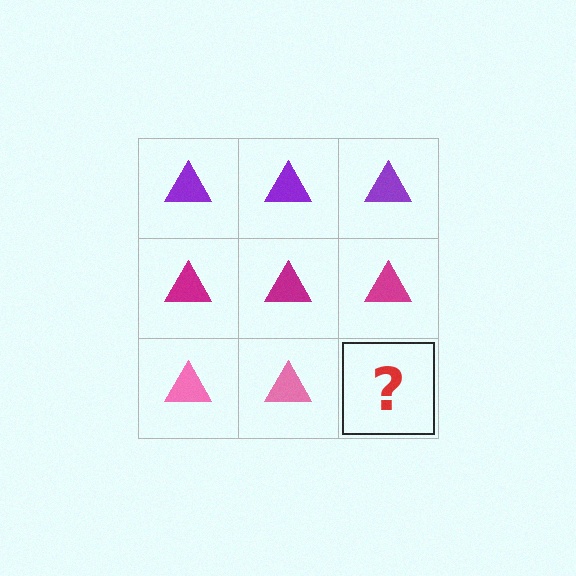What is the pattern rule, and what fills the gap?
The rule is that each row has a consistent color. The gap should be filled with a pink triangle.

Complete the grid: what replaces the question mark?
The question mark should be replaced with a pink triangle.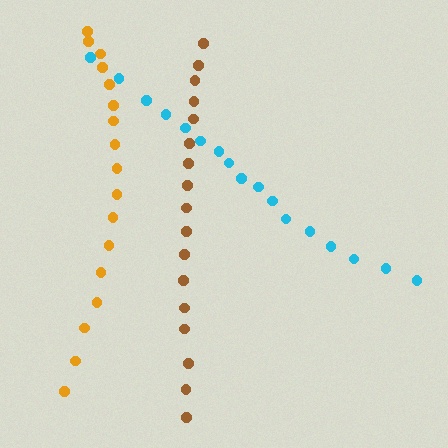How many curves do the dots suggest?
There are 3 distinct paths.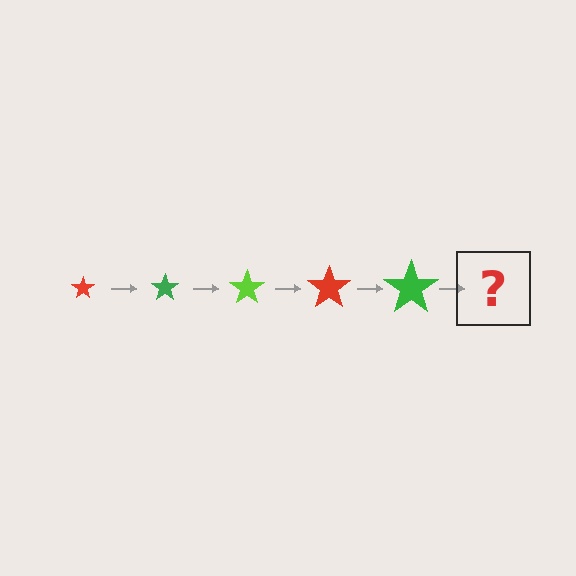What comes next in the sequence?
The next element should be a lime star, larger than the previous one.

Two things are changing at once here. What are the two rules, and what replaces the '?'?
The two rules are that the star grows larger each step and the color cycles through red, green, and lime. The '?' should be a lime star, larger than the previous one.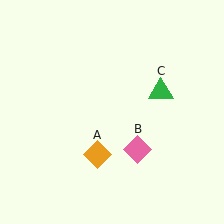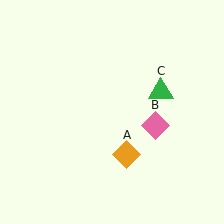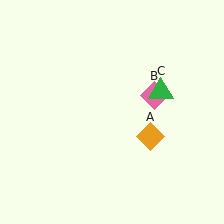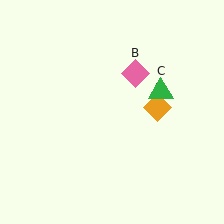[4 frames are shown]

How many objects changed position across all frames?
2 objects changed position: orange diamond (object A), pink diamond (object B).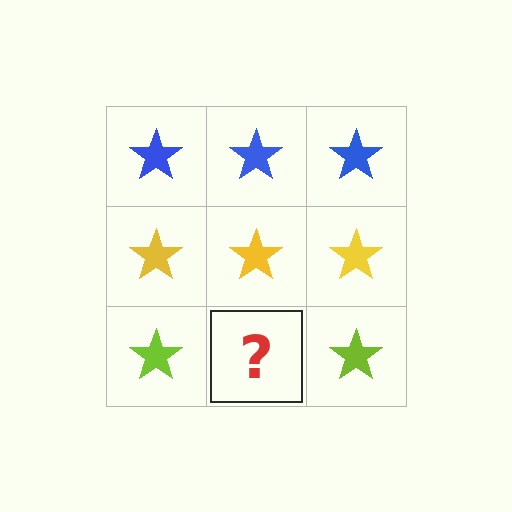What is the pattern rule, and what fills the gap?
The rule is that each row has a consistent color. The gap should be filled with a lime star.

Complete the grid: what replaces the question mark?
The question mark should be replaced with a lime star.